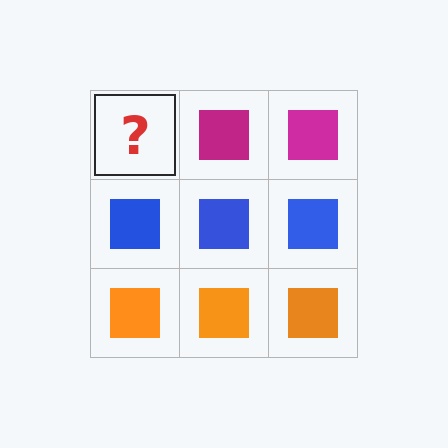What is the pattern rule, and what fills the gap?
The rule is that each row has a consistent color. The gap should be filled with a magenta square.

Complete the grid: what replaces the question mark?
The question mark should be replaced with a magenta square.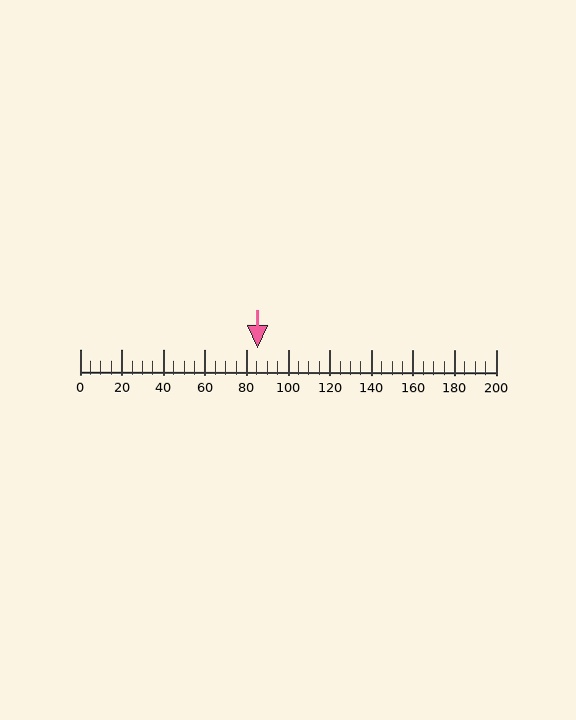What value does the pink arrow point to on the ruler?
The pink arrow points to approximately 85.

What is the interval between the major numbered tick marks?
The major tick marks are spaced 20 units apart.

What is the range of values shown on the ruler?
The ruler shows values from 0 to 200.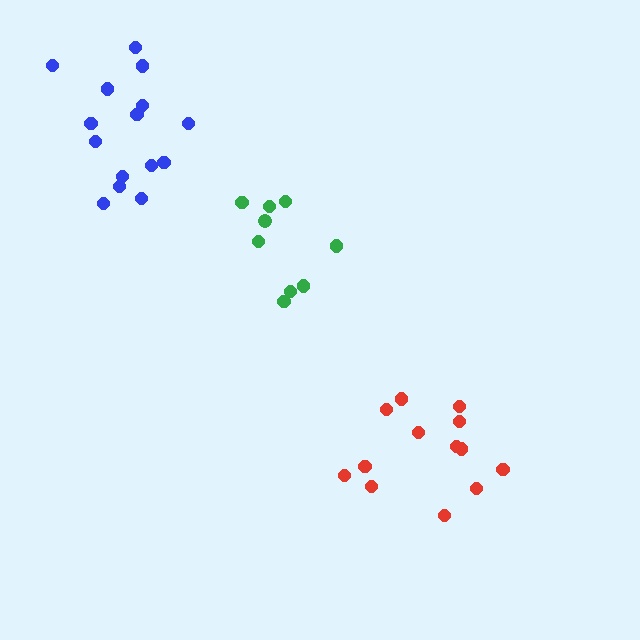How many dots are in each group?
Group 1: 13 dots, Group 2: 9 dots, Group 3: 15 dots (37 total).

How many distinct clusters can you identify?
There are 3 distinct clusters.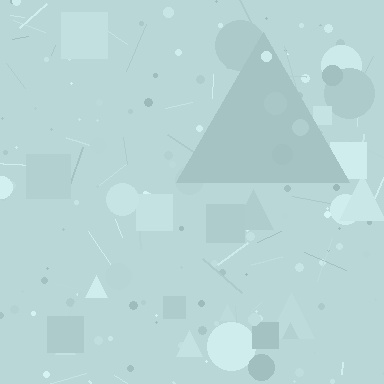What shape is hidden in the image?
A triangle is hidden in the image.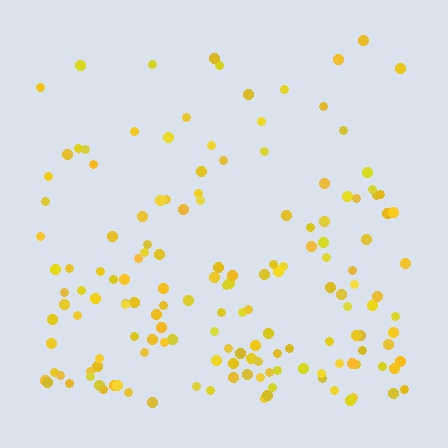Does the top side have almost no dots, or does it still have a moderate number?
Still a moderate number, just noticeably fewer than the bottom.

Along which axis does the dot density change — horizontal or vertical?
Vertical.